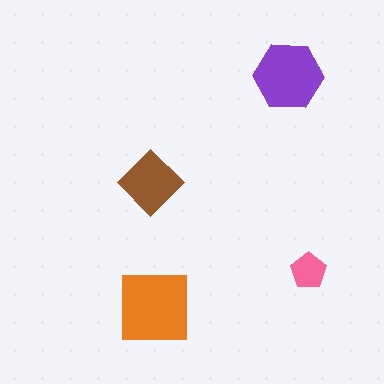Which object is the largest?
The orange square.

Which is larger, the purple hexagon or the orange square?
The orange square.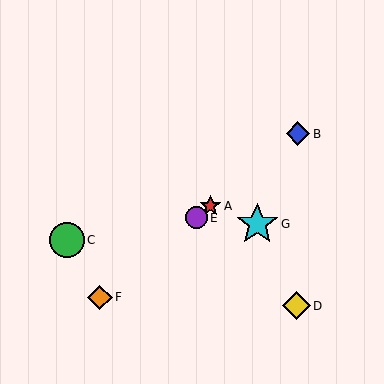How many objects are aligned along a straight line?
4 objects (A, B, E, F) are aligned along a straight line.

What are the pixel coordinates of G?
Object G is at (257, 224).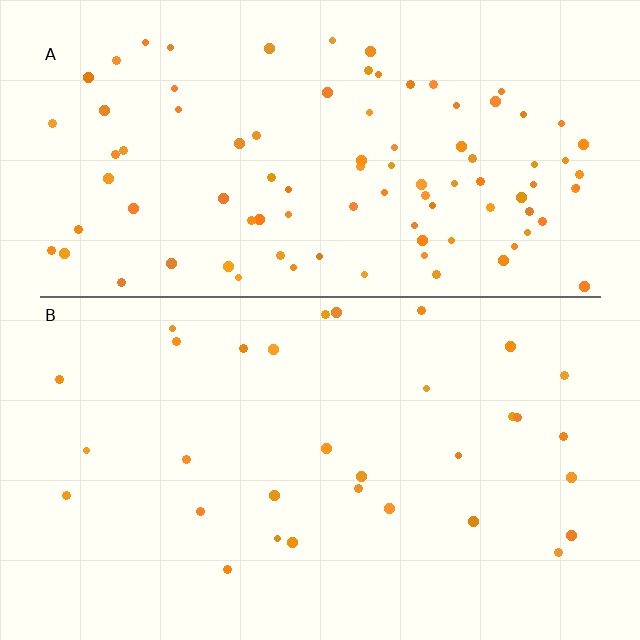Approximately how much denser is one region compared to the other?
Approximately 3.0× — region A over region B.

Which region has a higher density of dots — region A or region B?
A (the top).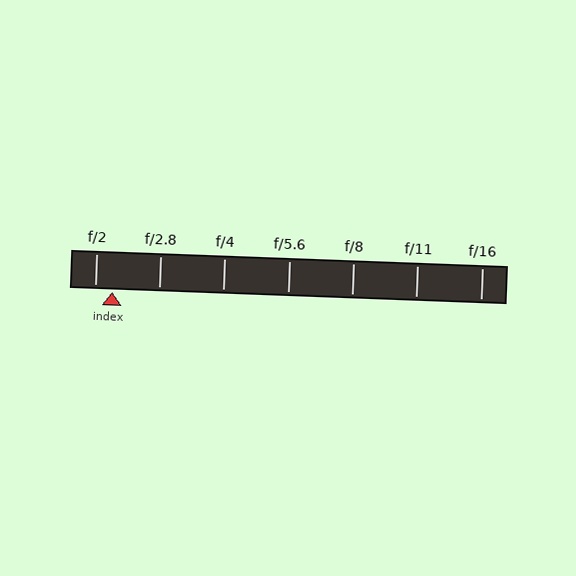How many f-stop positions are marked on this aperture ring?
There are 7 f-stop positions marked.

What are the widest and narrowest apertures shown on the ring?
The widest aperture shown is f/2 and the narrowest is f/16.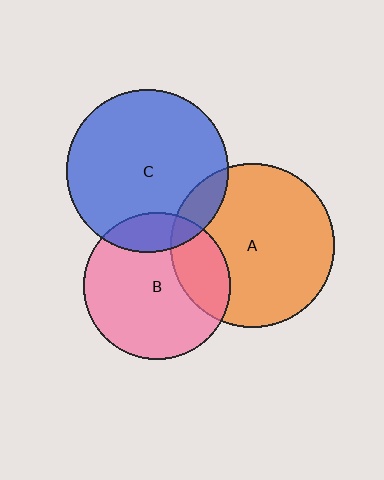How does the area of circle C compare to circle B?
Approximately 1.2 times.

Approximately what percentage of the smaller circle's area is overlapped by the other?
Approximately 25%.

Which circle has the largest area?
Circle A (orange).